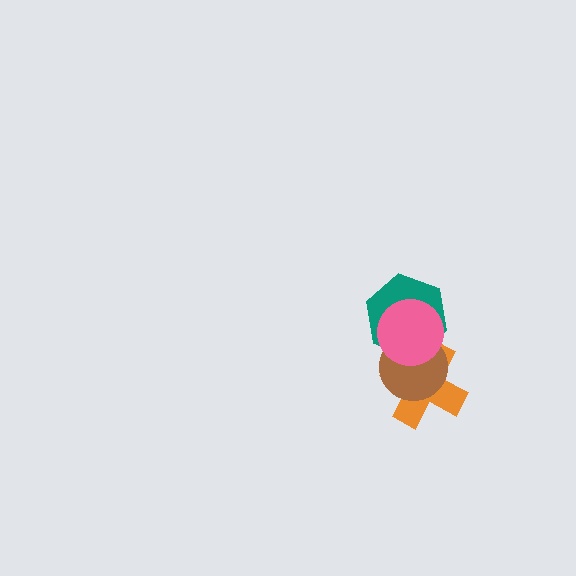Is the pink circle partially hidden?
No, no other shape covers it.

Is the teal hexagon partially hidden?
Yes, it is partially covered by another shape.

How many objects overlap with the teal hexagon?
3 objects overlap with the teal hexagon.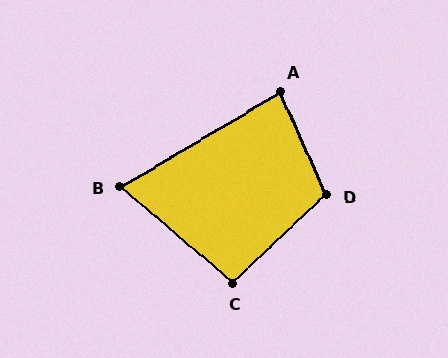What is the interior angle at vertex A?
Approximately 84 degrees (acute).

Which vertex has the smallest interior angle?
B, at approximately 71 degrees.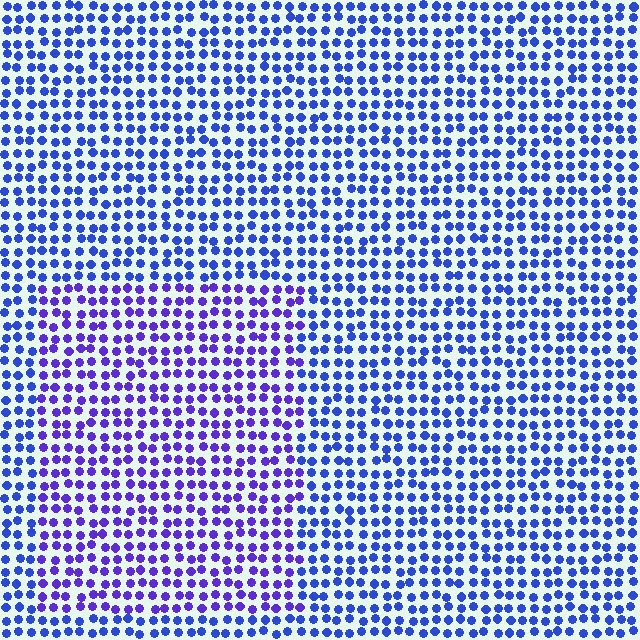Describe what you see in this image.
The image is filled with small blue elements in a uniform arrangement. A rectangle-shaped region is visible where the elements are tinted to a slightly different hue, forming a subtle color boundary.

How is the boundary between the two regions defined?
The boundary is defined purely by a slight shift in hue (about 29 degrees). Spacing, size, and orientation are identical on both sides.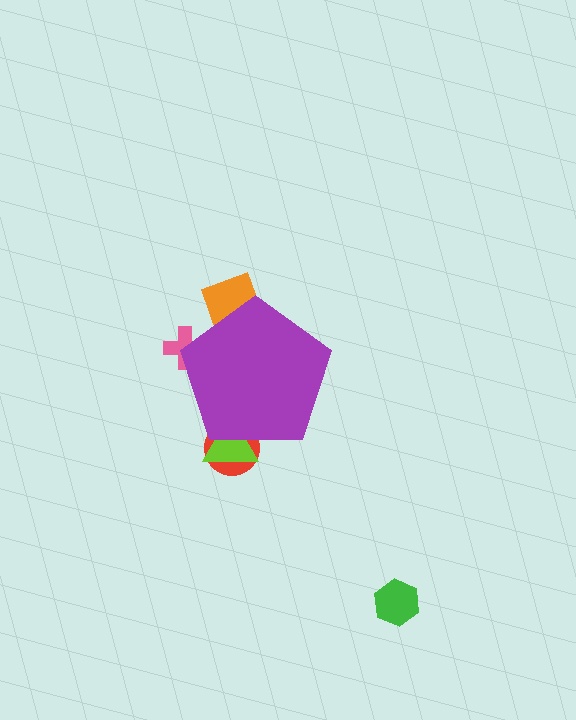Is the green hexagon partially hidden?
No, the green hexagon is fully visible.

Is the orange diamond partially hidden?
Yes, the orange diamond is partially hidden behind the purple pentagon.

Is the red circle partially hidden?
Yes, the red circle is partially hidden behind the purple pentagon.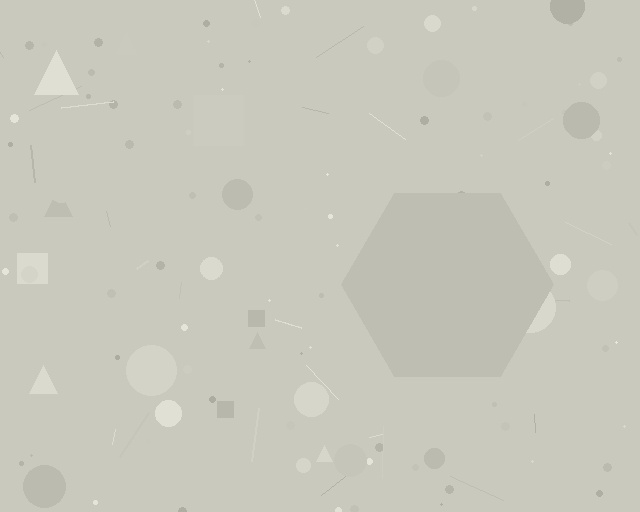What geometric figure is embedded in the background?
A hexagon is embedded in the background.